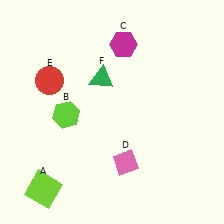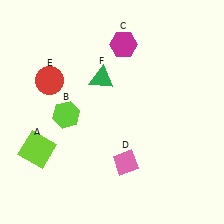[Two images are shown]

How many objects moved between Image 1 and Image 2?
1 object moved between the two images.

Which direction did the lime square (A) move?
The lime square (A) moved up.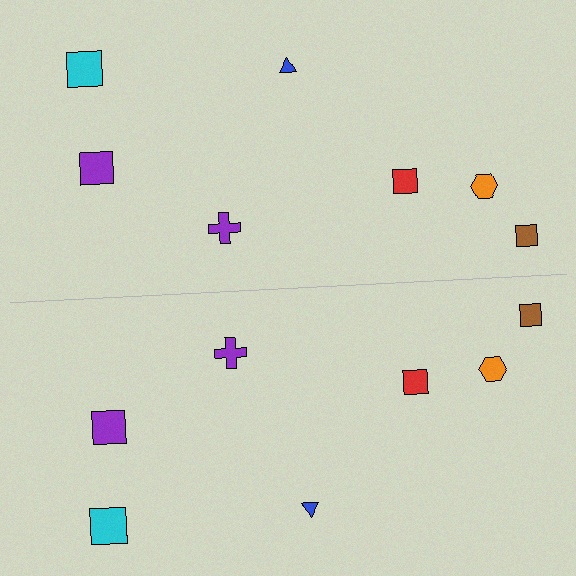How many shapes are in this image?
There are 14 shapes in this image.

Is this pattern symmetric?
Yes, this pattern has bilateral (reflection) symmetry.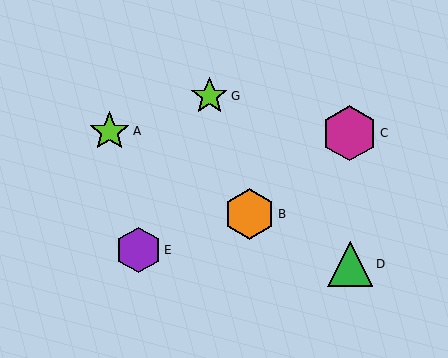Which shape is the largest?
The magenta hexagon (labeled C) is the largest.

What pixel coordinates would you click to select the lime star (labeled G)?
Click at (209, 96) to select the lime star G.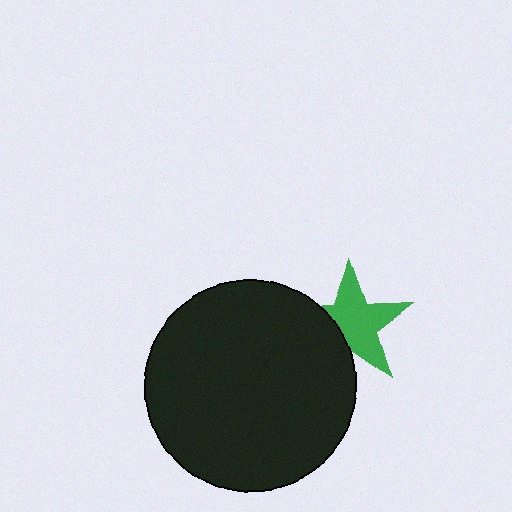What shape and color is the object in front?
The object in front is a black circle.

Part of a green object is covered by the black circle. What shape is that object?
It is a star.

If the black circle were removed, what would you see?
You would see the complete green star.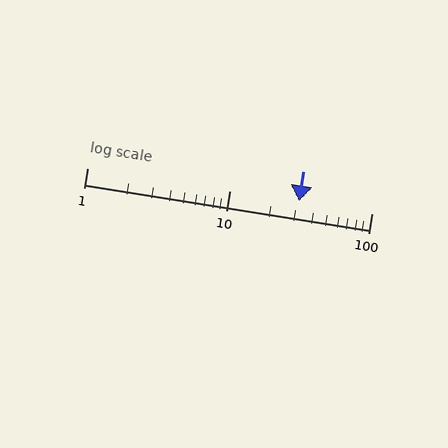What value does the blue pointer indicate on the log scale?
The pointer indicates approximately 31.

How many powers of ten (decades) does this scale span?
The scale spans 2 decades, from 1 to 100.